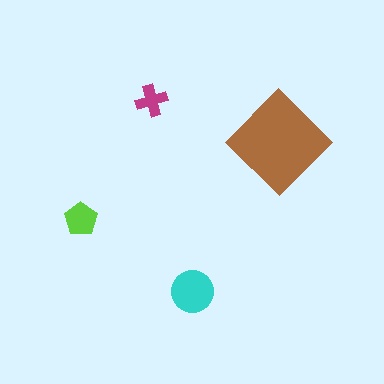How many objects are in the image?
There are 4 objects in the image.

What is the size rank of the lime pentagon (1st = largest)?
3rd.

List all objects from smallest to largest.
The magenta cross, the lime pentagon, the cyan circle, the brown diamond.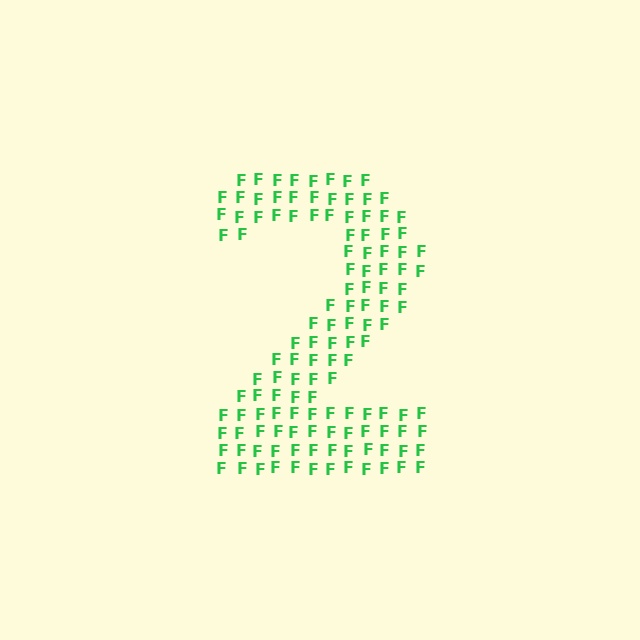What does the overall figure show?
The overall figure shows the digit 2.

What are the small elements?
The small elements are letter F's.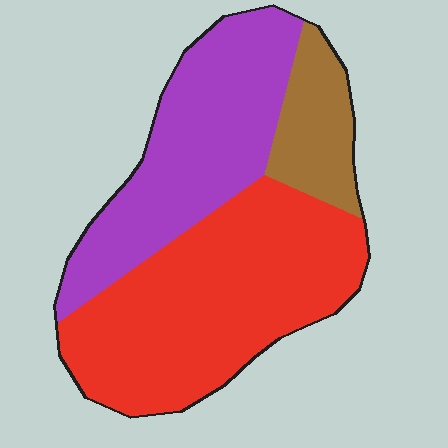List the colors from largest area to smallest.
From largest to smallest: red, purple, brown.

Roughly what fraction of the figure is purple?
Purple covers 36% of the figure.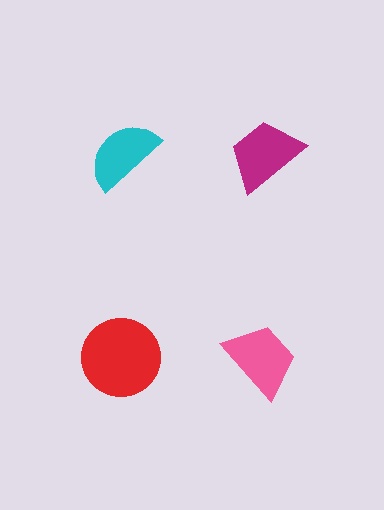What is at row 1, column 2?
A magenta trapezoid.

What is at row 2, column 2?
A pink trapezoid.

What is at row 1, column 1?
A cyan semicircle.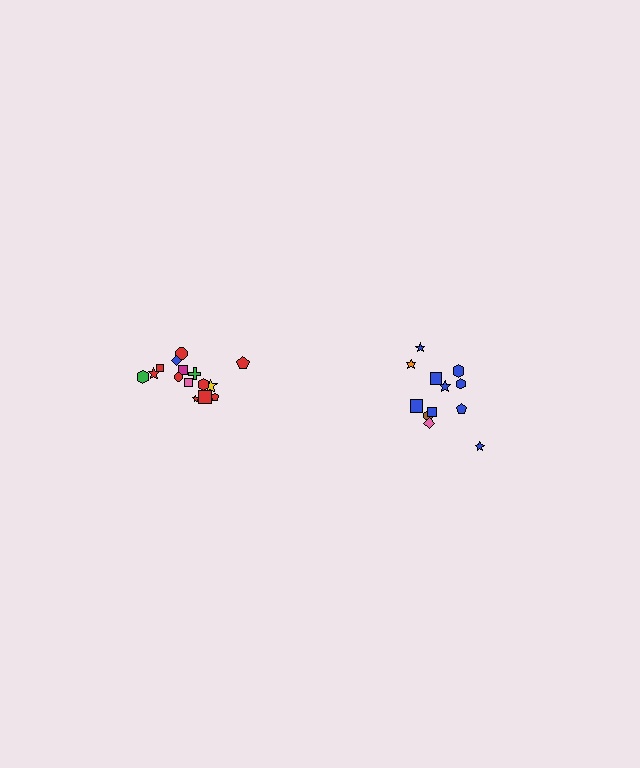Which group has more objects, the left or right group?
The left group.